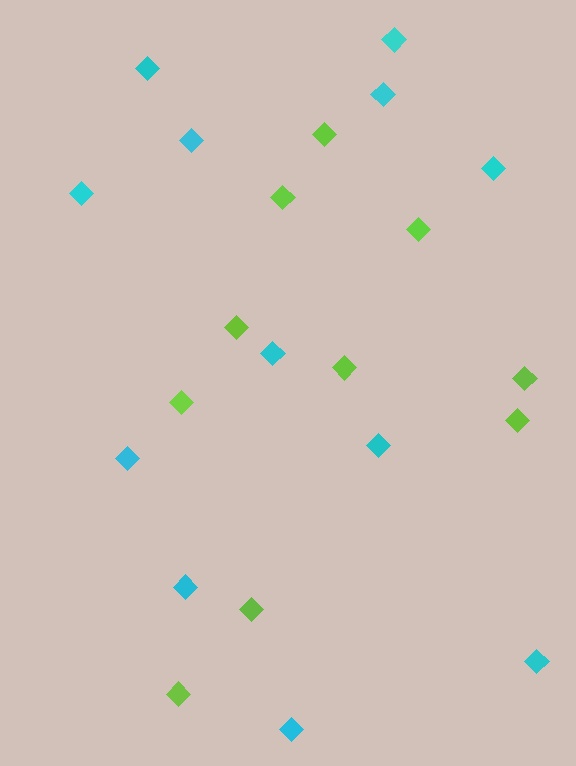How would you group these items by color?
There are 2 groups: one group of lime diamonds (10) and one group of cyan diamonds (12).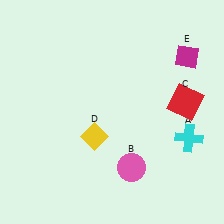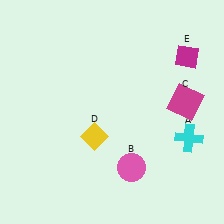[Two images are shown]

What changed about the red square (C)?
In Image 1, C is red. In Image 2, it changed to magenta.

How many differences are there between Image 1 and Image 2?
There is 1 difference between the two images.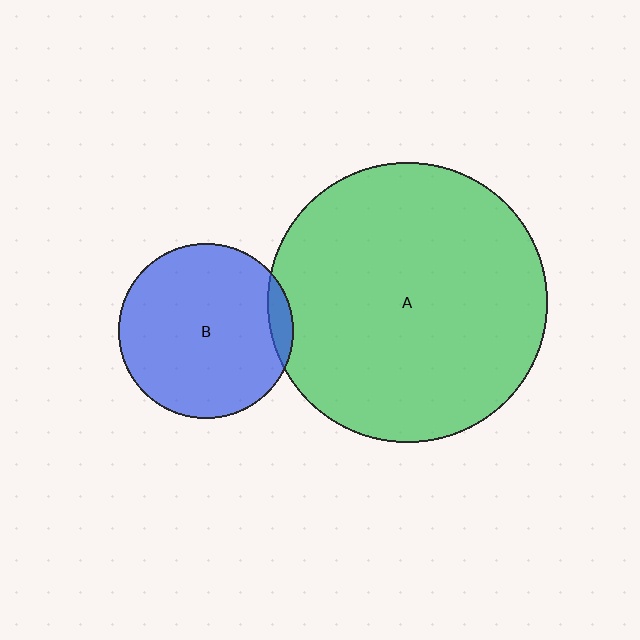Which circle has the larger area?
Circle A (green).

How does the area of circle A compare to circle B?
Approximately 2.5 times.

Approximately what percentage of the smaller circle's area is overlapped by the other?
Approximately 5%.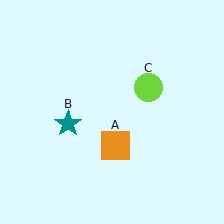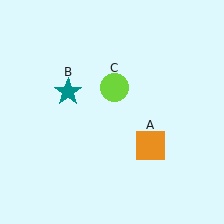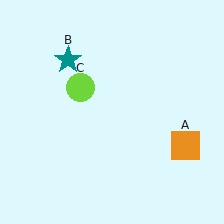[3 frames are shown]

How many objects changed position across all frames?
3 objects changed position: orange square (object A), teal star (object B), lime circle (object C).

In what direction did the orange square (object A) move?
The orange square (object A) moved right.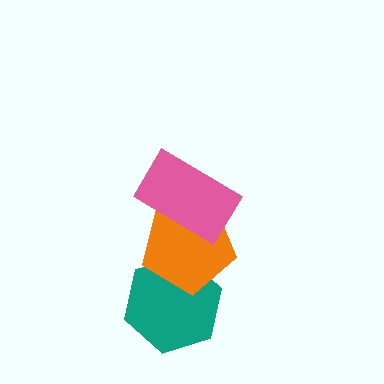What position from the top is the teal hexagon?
The teal hexagon is 3rd from the top.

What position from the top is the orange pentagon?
The orange pentagon is 2nd from the top.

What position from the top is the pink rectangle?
The pink rectangle is 1st from the top.